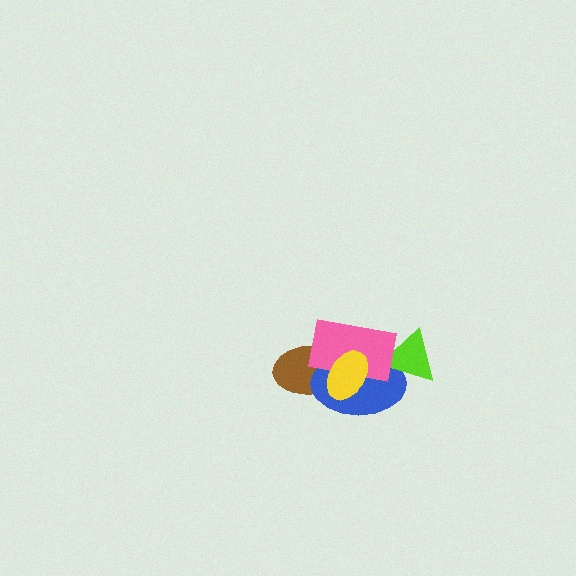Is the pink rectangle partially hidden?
Yes, it is partially covered by another shape.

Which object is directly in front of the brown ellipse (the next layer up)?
The blue ellipse is directly in front of the brown ellipse.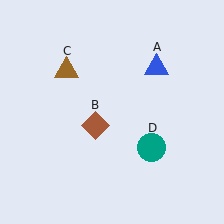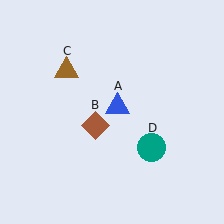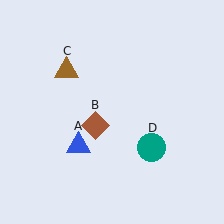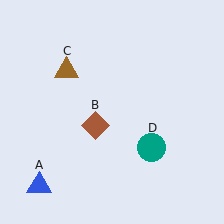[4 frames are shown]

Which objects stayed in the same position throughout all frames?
Brown diamond (object B) and brown triangle (object C) and teal circle (object D) remained stationary.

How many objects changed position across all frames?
1 object changed position: blue triangle (object A).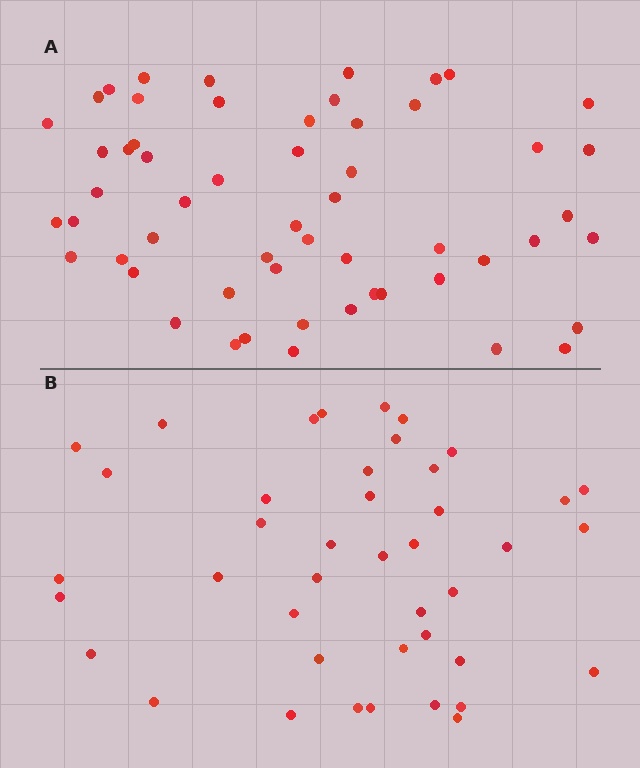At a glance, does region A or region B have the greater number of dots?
Region A (the top region) has more dots.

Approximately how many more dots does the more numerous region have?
Region A has approximately 15 more dots than region B.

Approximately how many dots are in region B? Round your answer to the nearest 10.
About 40 dots. (The exact count is 42, which rounds to 40.)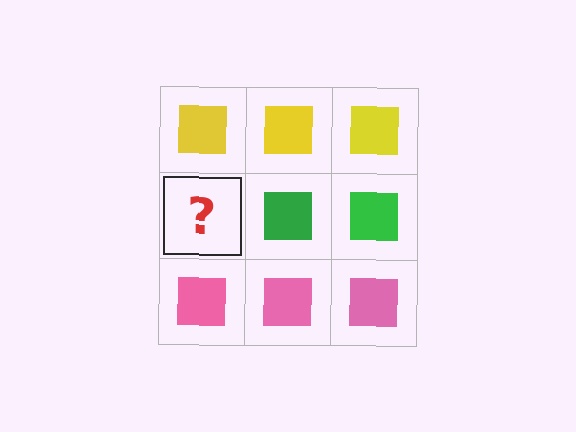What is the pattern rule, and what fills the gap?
The rule is that each row has a consistent color. The gap should be filled with a green square.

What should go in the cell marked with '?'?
The missing cell should contain a green square.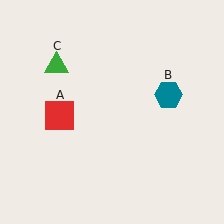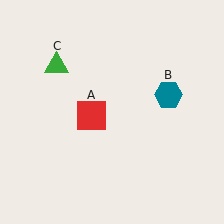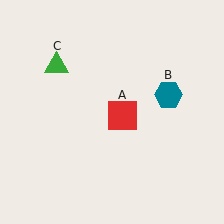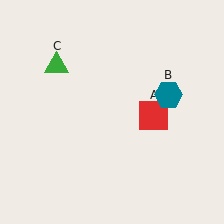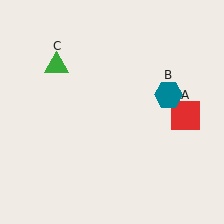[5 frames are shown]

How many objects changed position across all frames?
1 object changed position: red square (object A).